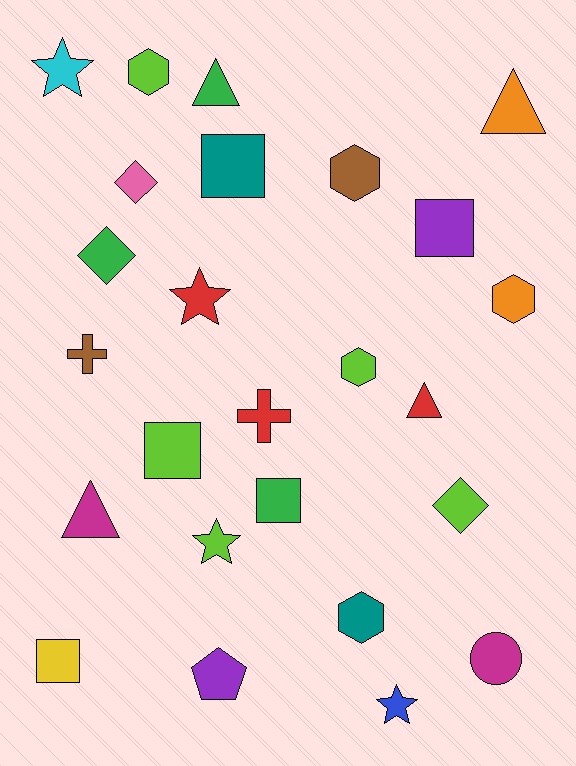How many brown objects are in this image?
There are 2 brown objects.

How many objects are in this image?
There are 25 objects.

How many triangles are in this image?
There are 4 triangles.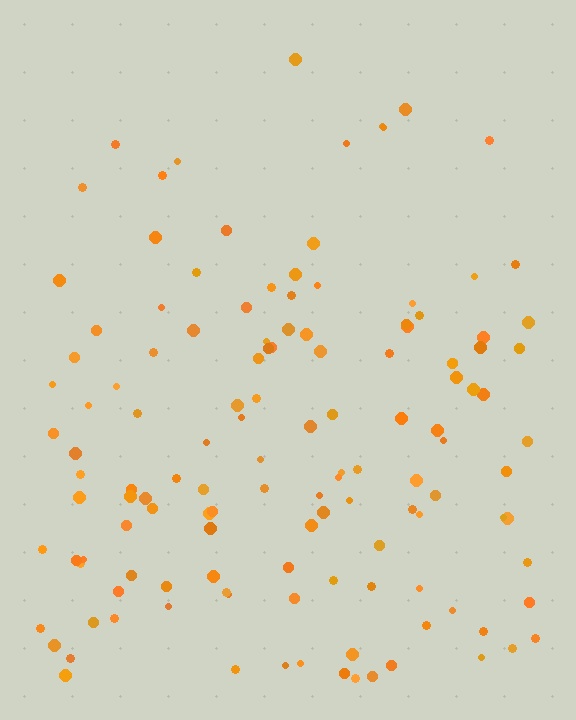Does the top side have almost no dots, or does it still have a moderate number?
Still a moderate number, just noticeably fewer than the bottom.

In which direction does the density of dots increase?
From top to bottom, with the bottom side densest.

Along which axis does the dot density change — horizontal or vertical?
Vertical.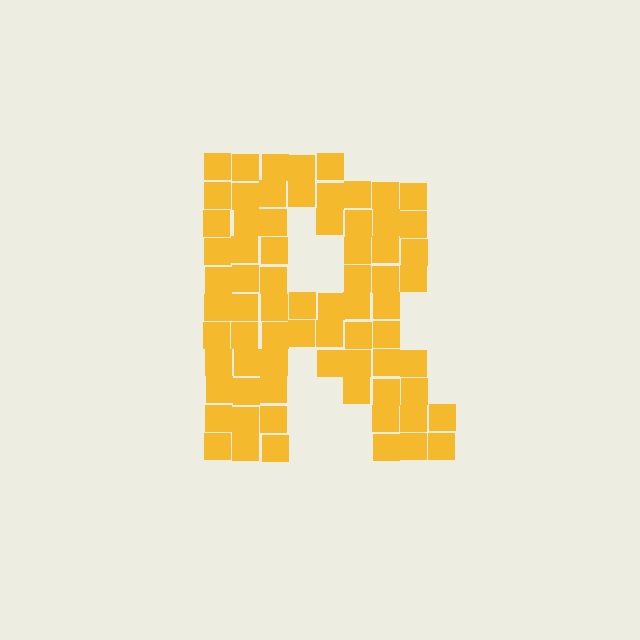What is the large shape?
The large shape is the letter R.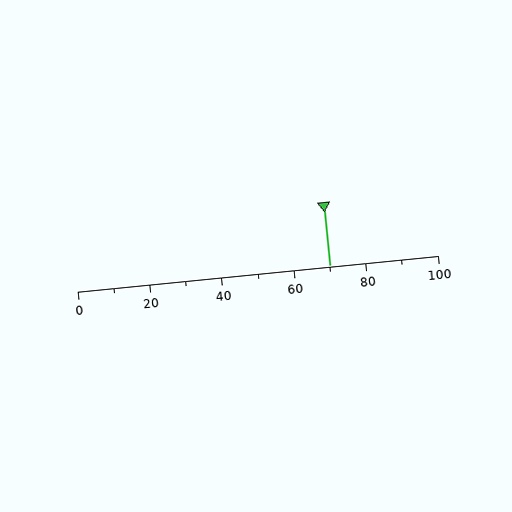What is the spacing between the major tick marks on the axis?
The major ticks are spaced 20 apart.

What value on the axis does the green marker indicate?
The marker indicates approximately 70.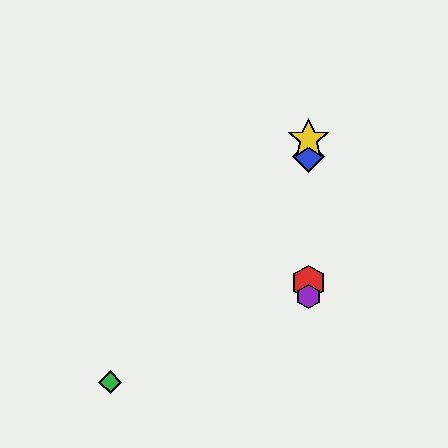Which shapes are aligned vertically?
The red hexagon, the blue diamond, the yellow star, the purple hexagon are aligned vertically.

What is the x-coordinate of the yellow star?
The yellow star is at x≈308.